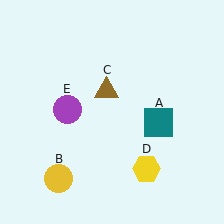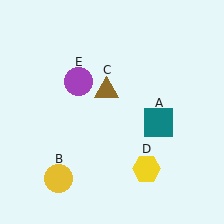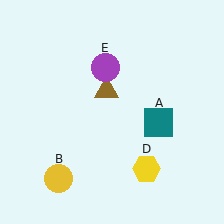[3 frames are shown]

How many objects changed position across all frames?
1 object changed position: purple circle (object E).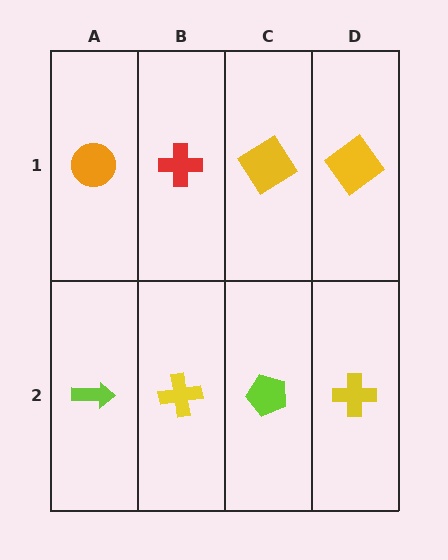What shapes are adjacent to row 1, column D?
A yellow cross (row 2, column D), a yellow diamond (row 1, column C).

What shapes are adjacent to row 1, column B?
A yellow cross (row 2, column B), an orange circle (row 1, column A), a yellow diamond (row 1, column C).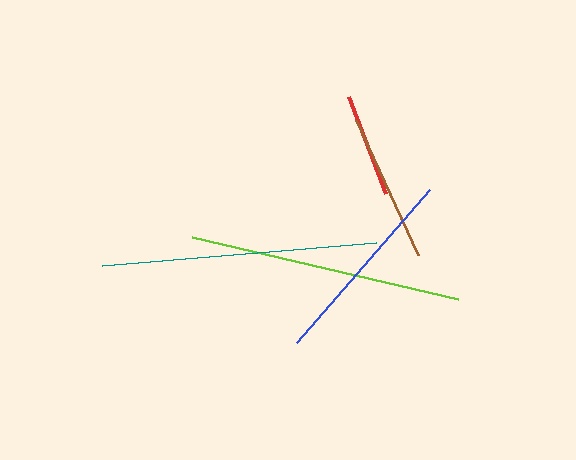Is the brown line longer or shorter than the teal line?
The teal line is longer than the brown line.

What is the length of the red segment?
The red segment is approximately 103 pixels long.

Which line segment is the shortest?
The red line is the shortest at approximately 103 pixels.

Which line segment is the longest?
The teal line is the longest at approximately 275 pixels.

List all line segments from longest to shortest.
From longest to shortest: teal, lime, blue, brown, red.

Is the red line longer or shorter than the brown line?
The brown line is longer than the red line.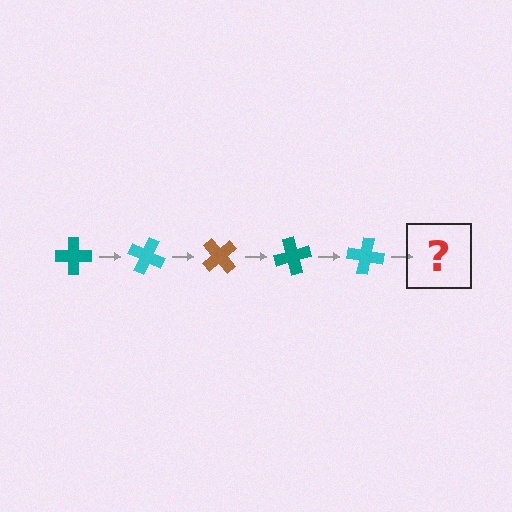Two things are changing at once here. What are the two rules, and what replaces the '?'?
The two rules are that it rotates 25 degrees each step and the color cycles through teal, cyan, and brown. The '?' should be a brown cross, rotated 125 degrees from the start.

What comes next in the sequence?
The next element should be a brown cross, rotated 125 degrees from the start.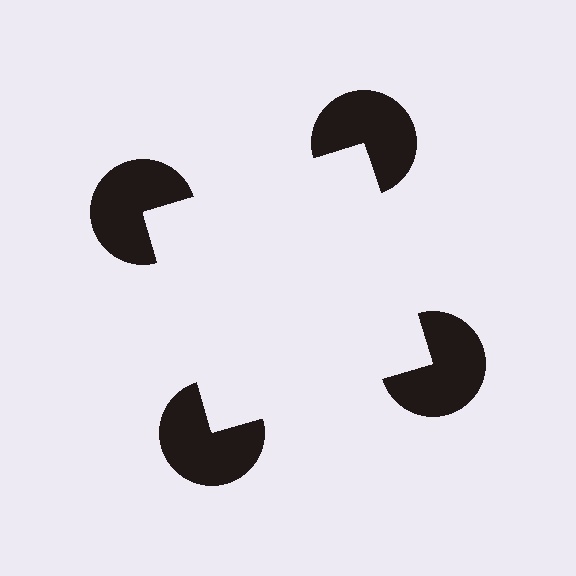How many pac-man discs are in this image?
There are 4 — one at each vertex of the illusory square.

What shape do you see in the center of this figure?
An illusory square — its edges are inferred from the aligned wedge cuts in the pac-man discs, not physically drawn.